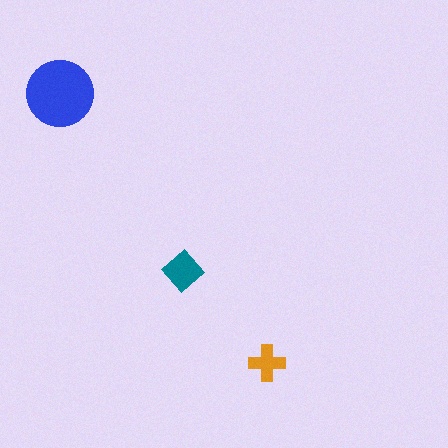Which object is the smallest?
The orange cross.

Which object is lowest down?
The orange cross is bottommost.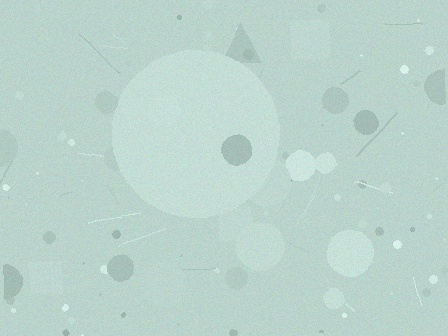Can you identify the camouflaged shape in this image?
The camouflaged shape is a circle.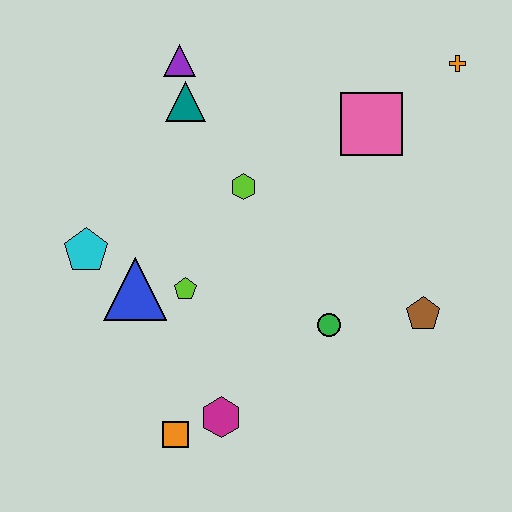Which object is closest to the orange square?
The magenta hexagon is closest to the orange square.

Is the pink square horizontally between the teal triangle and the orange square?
No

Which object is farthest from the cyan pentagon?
The orange cross is farthest from the cyan pentagon.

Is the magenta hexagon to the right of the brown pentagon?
No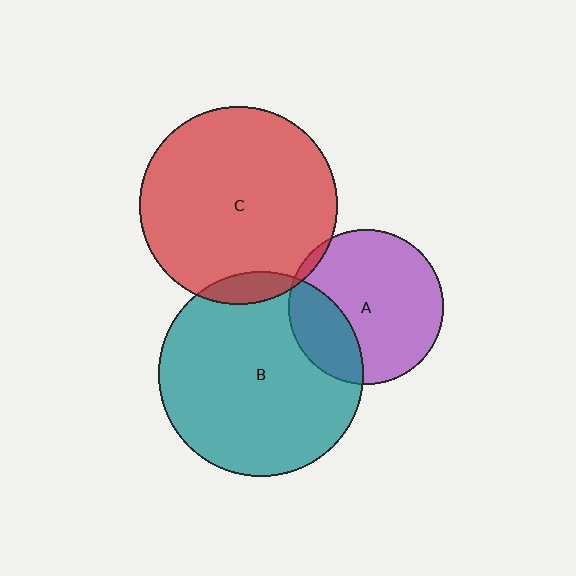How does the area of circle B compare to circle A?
Approximately 1.7 times.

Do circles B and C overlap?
Yes.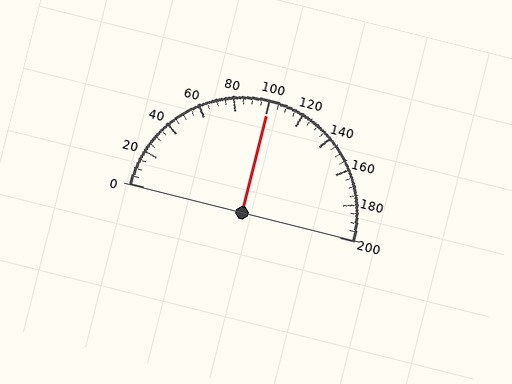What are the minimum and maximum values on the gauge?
The gauge ranges from 0 to 200.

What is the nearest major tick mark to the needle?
The nearest major tick mark is 100.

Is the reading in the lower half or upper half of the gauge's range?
The reading is in the upper half of the range (0 to 200).